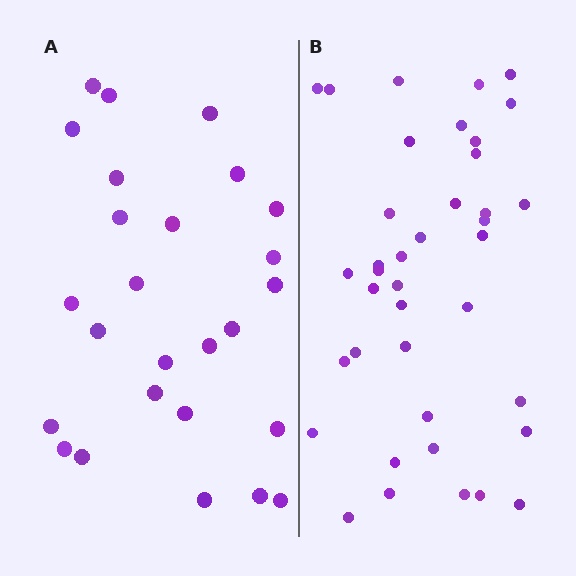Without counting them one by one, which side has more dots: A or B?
Region B (the right region) has more dots.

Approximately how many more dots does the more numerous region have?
Region B has approximately 15 more dots than region A.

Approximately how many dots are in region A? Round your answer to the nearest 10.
About 30 dots. (The exact count is 26, which rounds to 30.)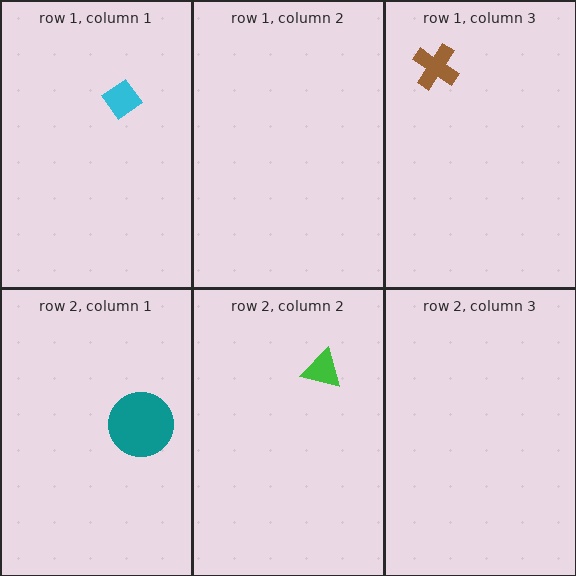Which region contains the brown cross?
The row 1, column 3 region.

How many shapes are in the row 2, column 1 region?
1.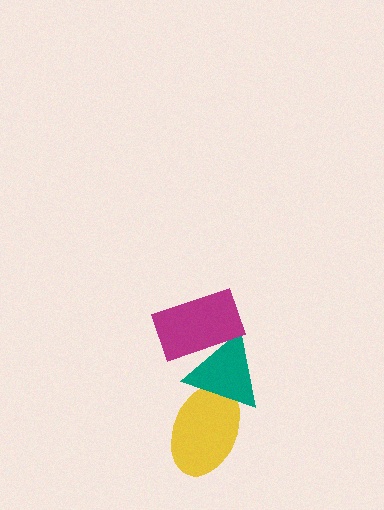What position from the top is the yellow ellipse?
The yellow ellipse is 3rd from the top.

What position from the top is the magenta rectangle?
The magenta rectangle is 1st from the top.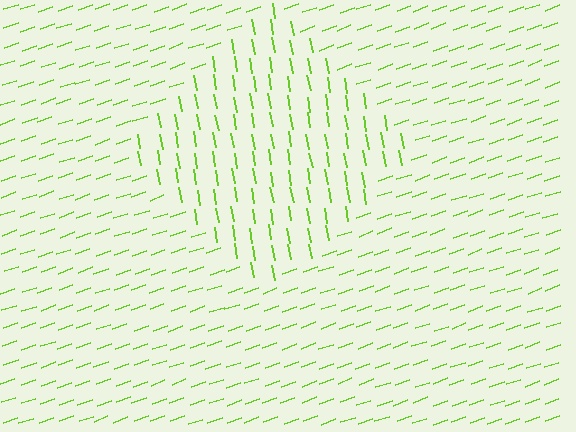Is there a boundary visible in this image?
Yes, there is a texture boundary formed by a change in line orientation.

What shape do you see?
I see a diamond.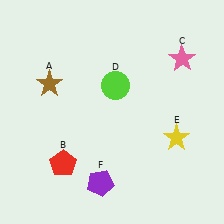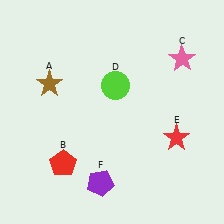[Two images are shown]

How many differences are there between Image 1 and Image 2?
There is 1 difference between the two images.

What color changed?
The star (E) changed from yellow in Image 1 to red in Image 2.